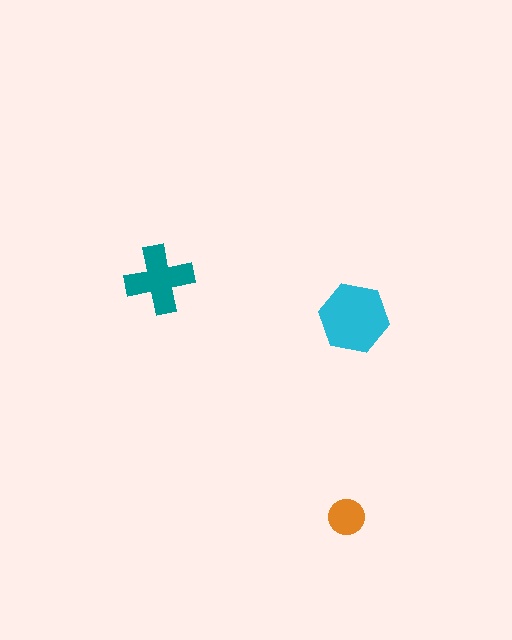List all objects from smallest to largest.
The orange circle, the teal cross, the cyan hexagon.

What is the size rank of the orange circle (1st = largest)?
3rd.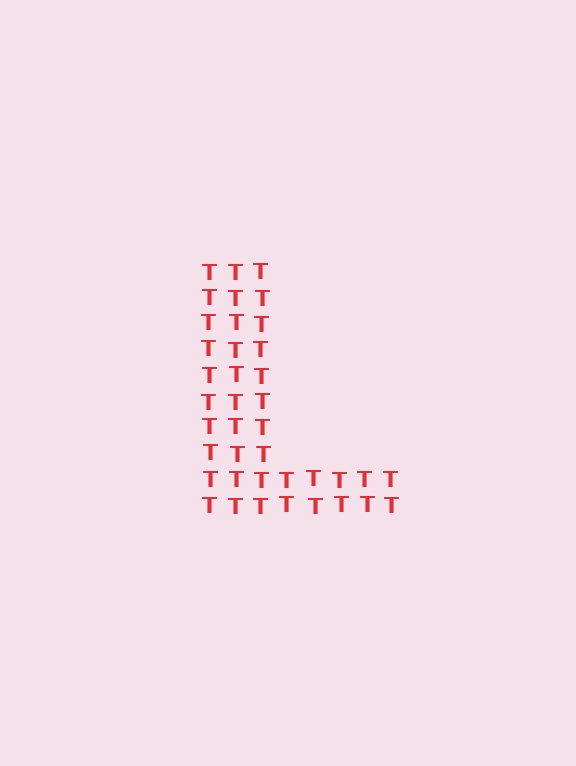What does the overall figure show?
The overall figure shows the letter L.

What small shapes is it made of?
It is made of small letter T's.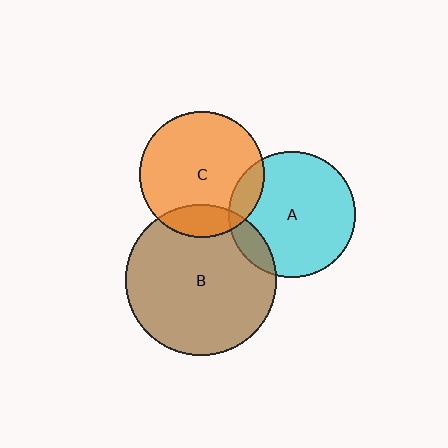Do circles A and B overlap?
Yes.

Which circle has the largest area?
Circle B (brown).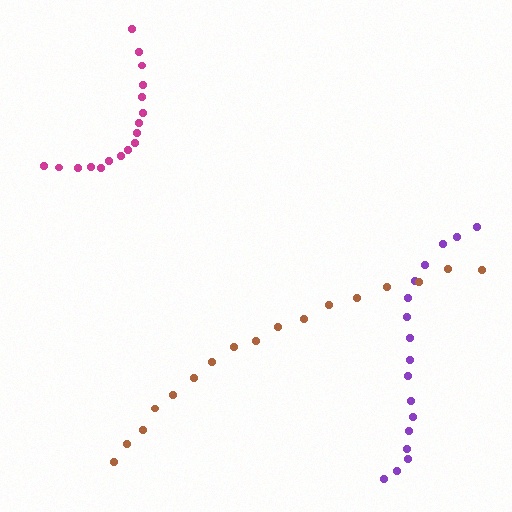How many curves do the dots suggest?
There are 3 distinct paths.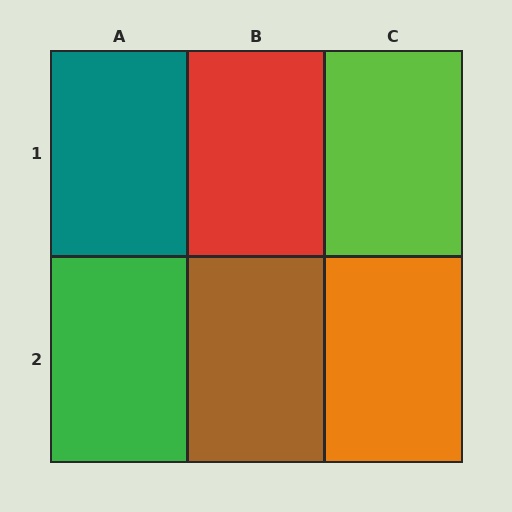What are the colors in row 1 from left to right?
Teal, red, lime.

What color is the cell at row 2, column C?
Orange.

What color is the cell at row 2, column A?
Green.